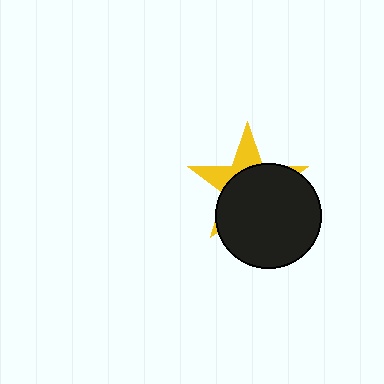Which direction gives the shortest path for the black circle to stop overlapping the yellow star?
Moving down gives the shortest separation.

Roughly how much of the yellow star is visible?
A small part of it is visible (roughly 32%).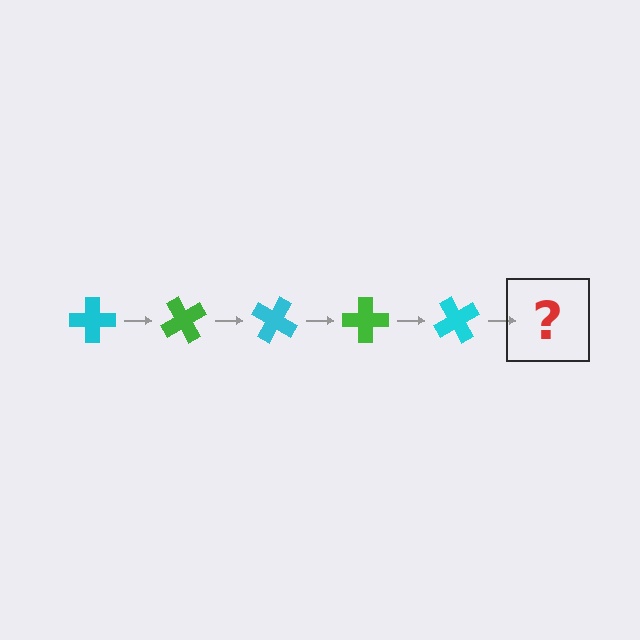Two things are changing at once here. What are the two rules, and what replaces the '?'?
The two rules are that it rotates 60 degrees each step and the color cycles through cyan and green. The '?' should be a green cross, rotated 300 degrees from the start.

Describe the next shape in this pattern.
It should be a green cross, rotated 300 degrees from the start.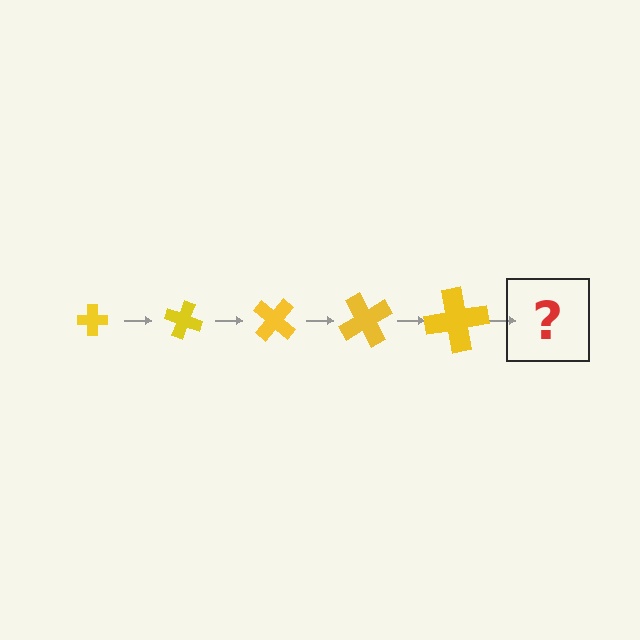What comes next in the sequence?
The next element should be a cross, larger than the previous one and rotated 100 degrees from the start.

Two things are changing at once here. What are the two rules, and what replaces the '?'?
The two rules are that the cross grows larger each step and it rotates 20 degrees each step. The '?' should be a cross, larger than the previous one and rotated 100 degrees from the start.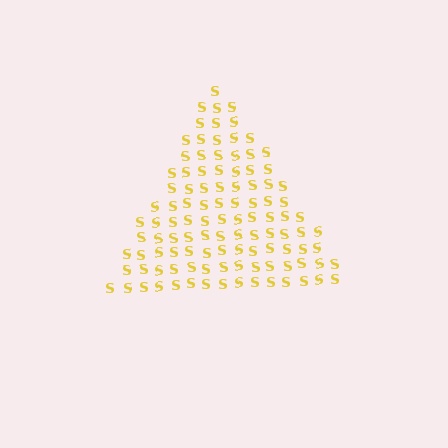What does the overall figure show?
The overall figure shows a triangle.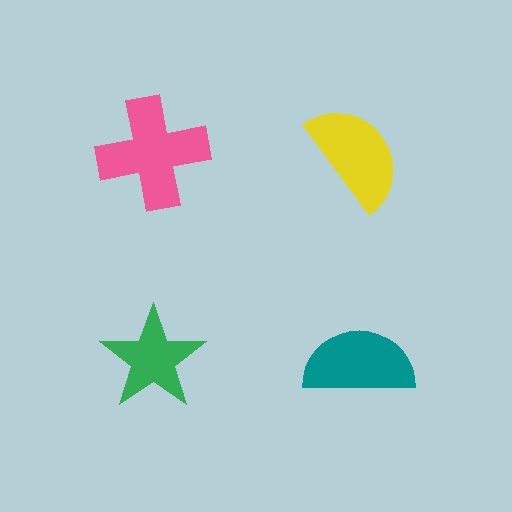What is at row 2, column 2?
A teal semicircle.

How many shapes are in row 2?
2 shapes.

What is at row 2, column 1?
A green star.